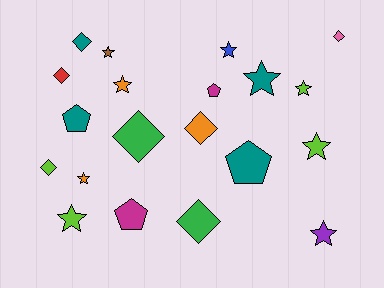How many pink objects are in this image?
There is 1 pink object.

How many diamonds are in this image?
There are 7 diamonds.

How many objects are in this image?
There are 20 objects.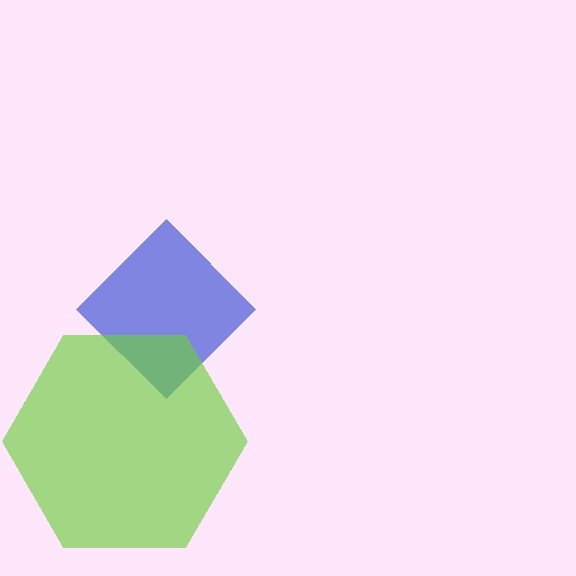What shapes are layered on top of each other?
The layered shapes are: a blue diamond, a lime hexagon.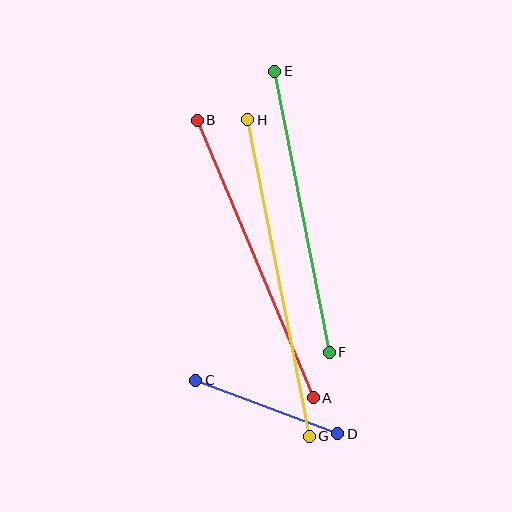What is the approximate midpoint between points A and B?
The midpoint is at approximately (255, 259) pixels.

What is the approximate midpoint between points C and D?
The midpoint is at approximately (267, 407) pixels.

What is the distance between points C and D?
The distance is approximately 152 pixels.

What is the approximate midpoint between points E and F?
The midpoint is at approximately (302, 212) pixels.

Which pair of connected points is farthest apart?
Points G and H are farthest apart.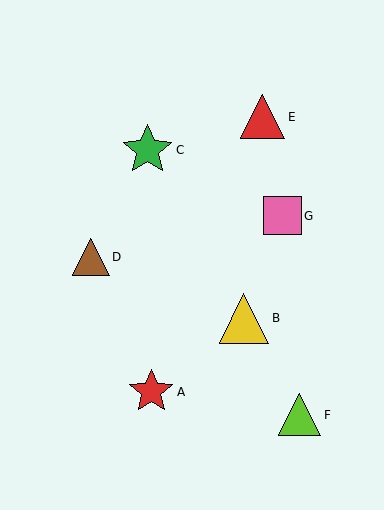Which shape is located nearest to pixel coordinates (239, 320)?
The yellow triangle (labeled B) at (244, 318) is nearest to that location.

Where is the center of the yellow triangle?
The center of the yellow triangle is at (244, 318).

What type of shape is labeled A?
Shape A is a red star.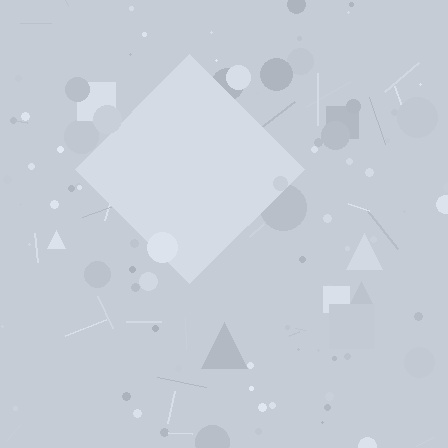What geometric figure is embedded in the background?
A diamond is embedded in the background.